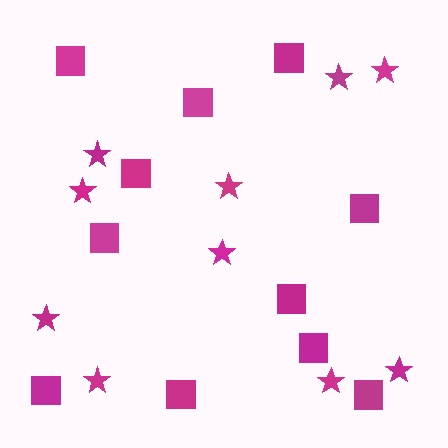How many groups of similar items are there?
There are 2 groups: one group of squares (11) and one group of stars (10).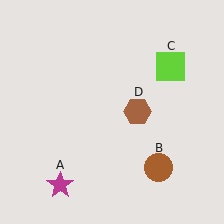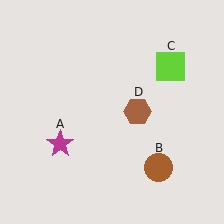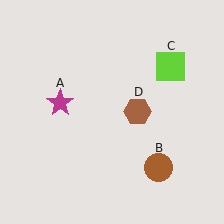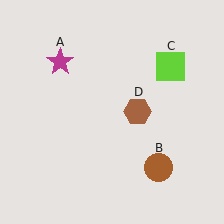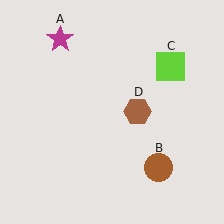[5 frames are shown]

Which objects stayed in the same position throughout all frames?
Brown circle (object B) and lime square (object C) and brown hexagon (object D) remained stationary.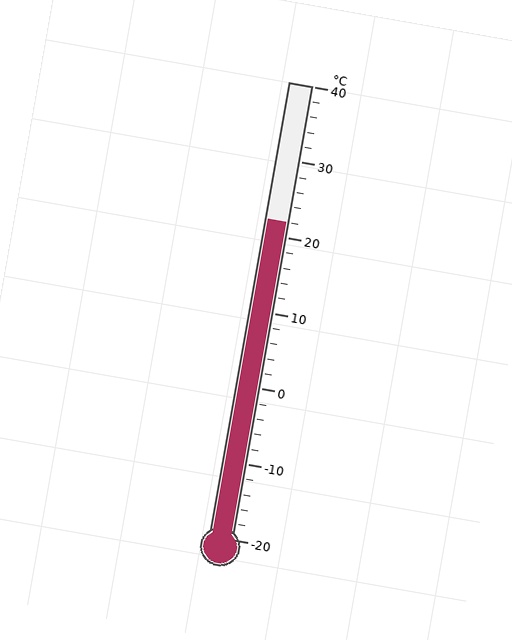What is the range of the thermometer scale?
The thermometer scale ranges from -20°C to 40°C.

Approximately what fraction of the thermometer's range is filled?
The thermometer is filled to approximately 70% of its range.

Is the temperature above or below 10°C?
The temperature is above 10°C.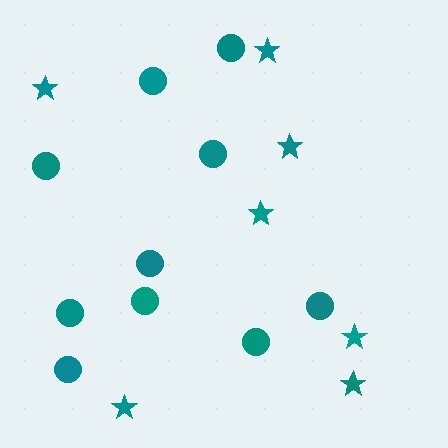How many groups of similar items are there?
There are 2 groups: one group of circles (10) and one group of stars (7).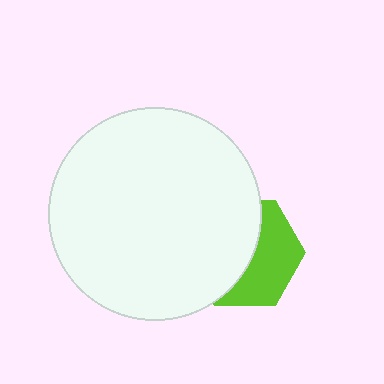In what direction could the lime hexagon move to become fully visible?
The lime hexagon could move right. That would shift it out from behind the white circle entirely.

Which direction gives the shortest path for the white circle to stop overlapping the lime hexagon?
Moving left gives the shortest separation.